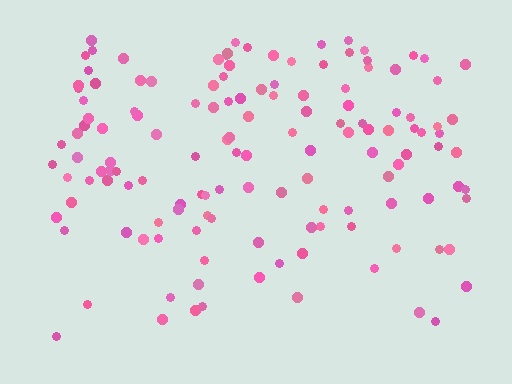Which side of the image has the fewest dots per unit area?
The bottom.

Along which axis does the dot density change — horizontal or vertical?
Vertical.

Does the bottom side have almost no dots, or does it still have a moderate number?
Still a moderate number, just noticeably fewer than the top.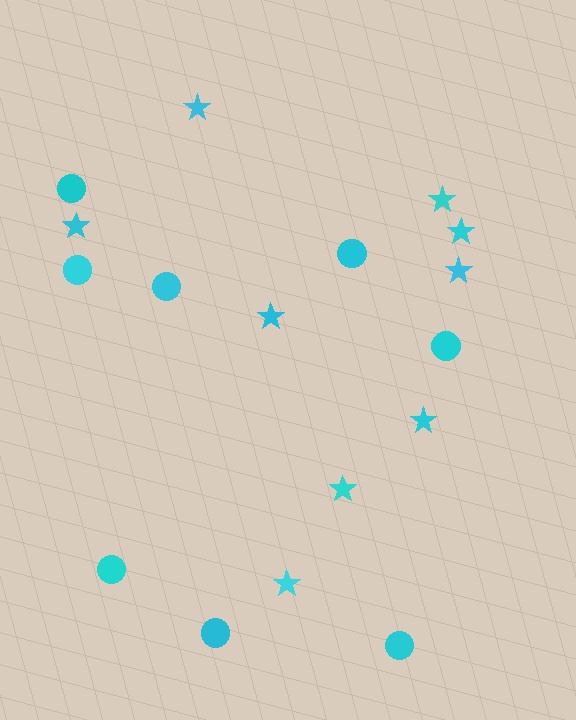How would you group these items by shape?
There are 2 groups: one group of stars (9) and one group of circles (8).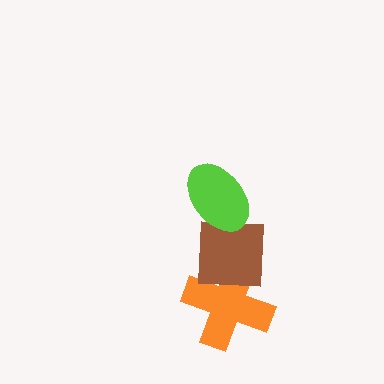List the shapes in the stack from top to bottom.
From top to bottom: the lime ellipse, the brown square, the orange cross.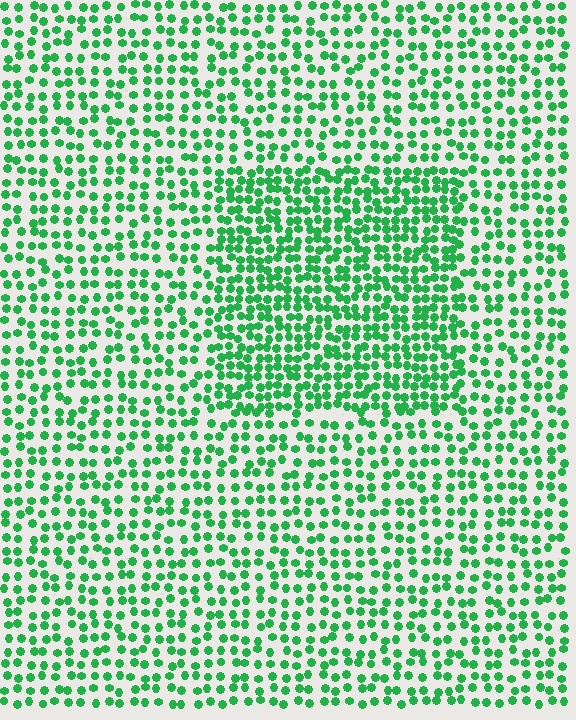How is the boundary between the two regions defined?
The boundary is defined by a change in element density (approximately 1.7x ratio). All elements are the same color, size, and shape.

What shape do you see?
I see a rectangle.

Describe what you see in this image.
The image contains small green elements arranged at two different densities. A rectangle-shaped region is visible where the elements are more densely packed than the surrounding area.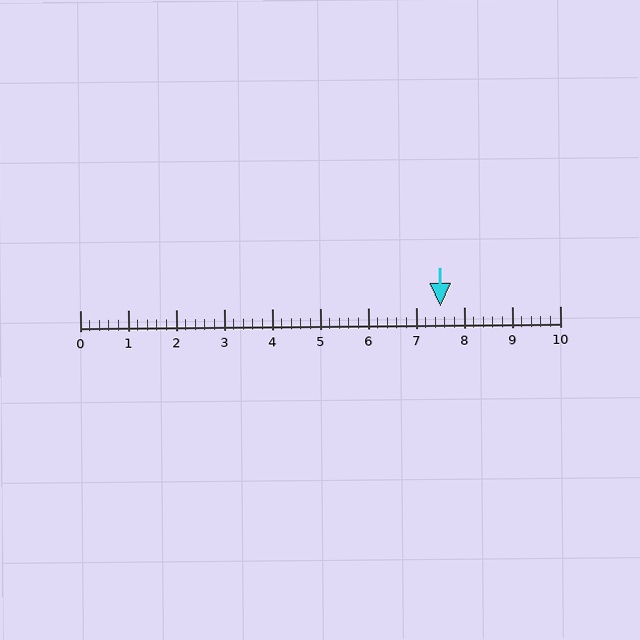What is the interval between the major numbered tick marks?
The major tick marks are spaced 1 units apart.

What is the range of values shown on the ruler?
The ruler shows values from 0 to 10.